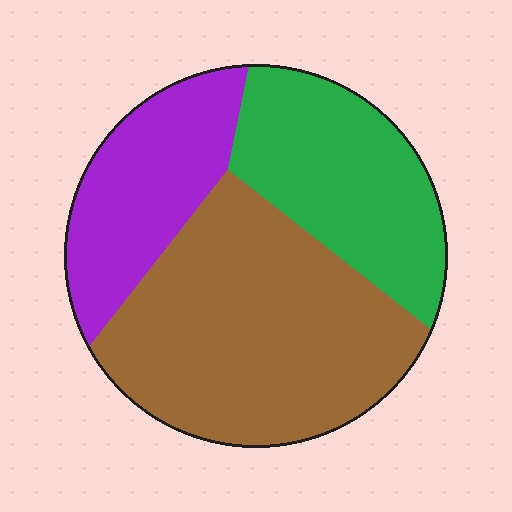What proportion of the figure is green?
Green takes up about one quarter (1/4) of the figure.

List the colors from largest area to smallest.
From largest to smallest: brown, green, purple.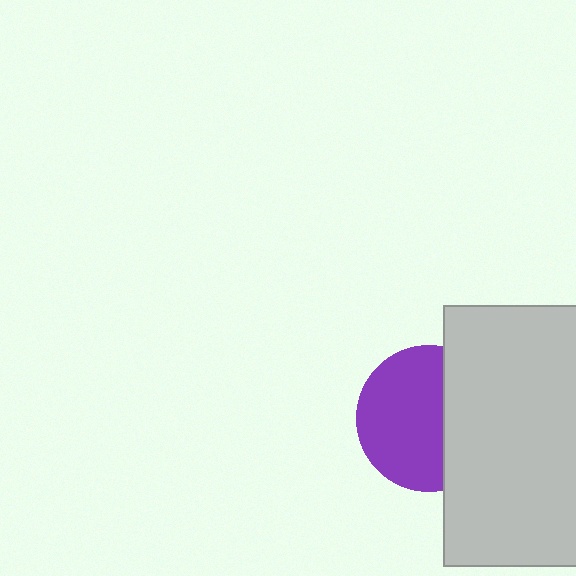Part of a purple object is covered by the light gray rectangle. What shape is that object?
It is a circle.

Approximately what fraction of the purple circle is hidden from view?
Roughly 37% of the purple circle is hidden behind the light gray rectangle.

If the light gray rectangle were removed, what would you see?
You would see the complete purple circle.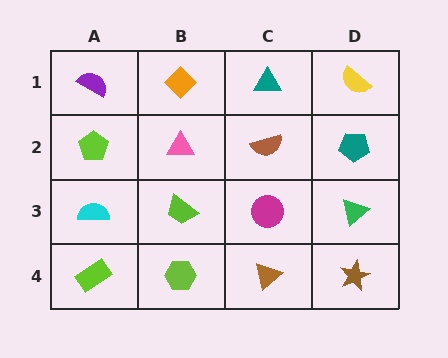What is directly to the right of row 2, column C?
A teal pentagon.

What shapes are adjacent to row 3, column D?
A teal pentagon (row 2, column D), a brown star (row 4, column D), a magenta circle (row 3, column C).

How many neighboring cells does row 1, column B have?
3.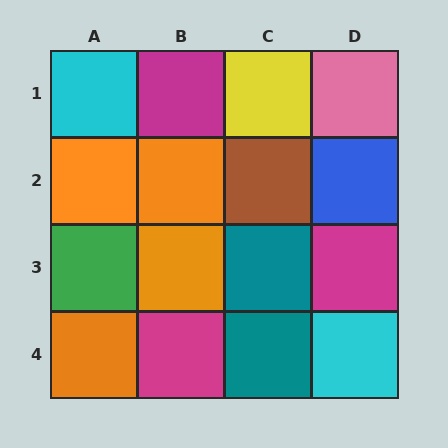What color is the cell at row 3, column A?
Green.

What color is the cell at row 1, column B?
Magenta.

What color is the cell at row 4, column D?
Cyan.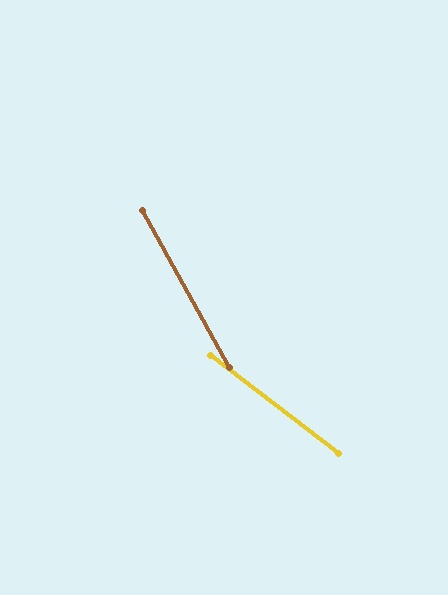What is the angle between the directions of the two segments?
Approximately 24 degrees.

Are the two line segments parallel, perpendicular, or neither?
Neither parallel nor perpendicular — they differ by about 24°.